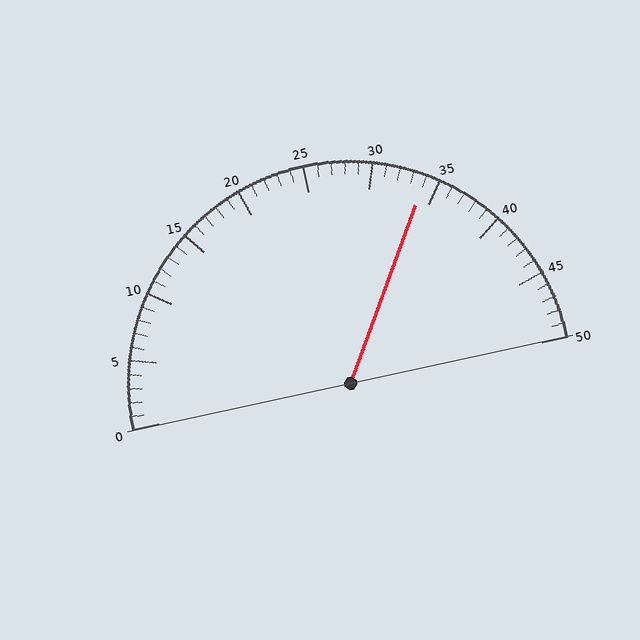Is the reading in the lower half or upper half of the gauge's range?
The reading is in the upper half of the range (0 to 50).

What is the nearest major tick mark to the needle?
The nearest major tick mark is 35.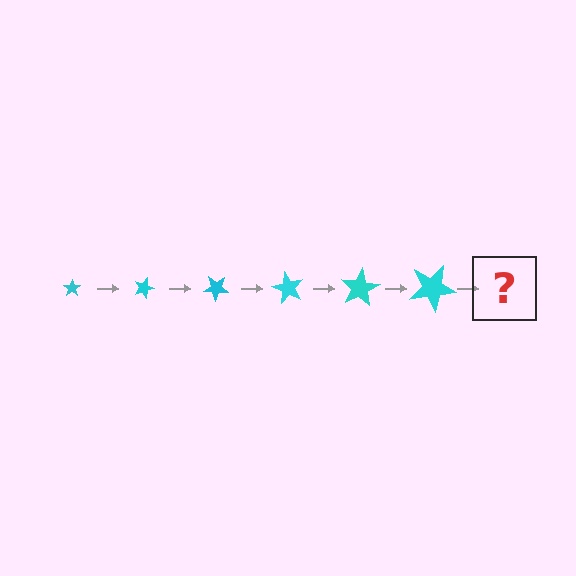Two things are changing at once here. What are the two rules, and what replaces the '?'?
The two rules are that the star grows larger each step and it rotates 20 degrees each step. The '?' should be a star, larger than the previous one and rotated 120 degrees from the start.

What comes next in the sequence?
The next element should be a star, larger than the previous one and rotated 120 degrees from the start.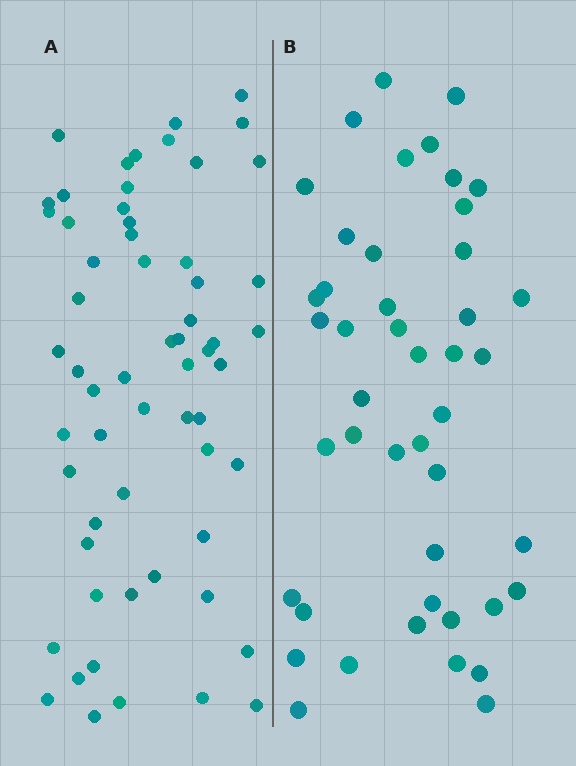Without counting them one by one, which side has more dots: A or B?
Region A (the left region) has more dots.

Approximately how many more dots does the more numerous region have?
Region A has approximately 15 more dots than region B.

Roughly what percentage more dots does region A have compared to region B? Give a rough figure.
About 35% more.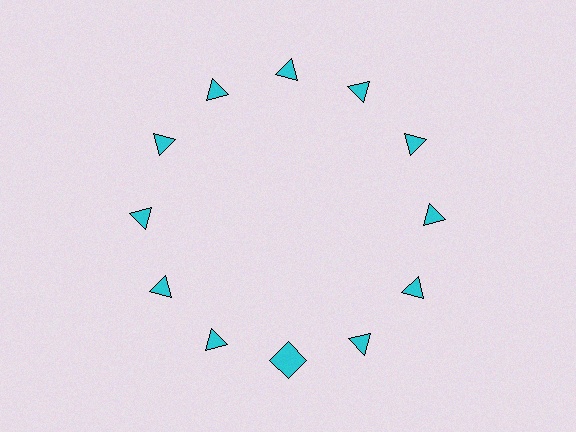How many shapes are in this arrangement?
There are 12 shapes arranged in a ring pattern.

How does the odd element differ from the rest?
It has a different shape: square instead of triangle.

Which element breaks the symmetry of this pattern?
The cyan square at roughly the 6 o'clock position breaks the symmetry. All other shapes are cyan triangles.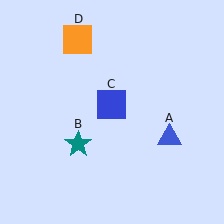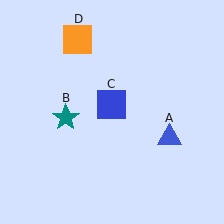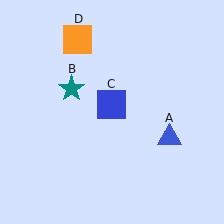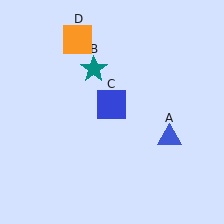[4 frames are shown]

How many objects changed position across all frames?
1 object changed position: teal star (object B).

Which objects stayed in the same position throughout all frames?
Blue triangle (object A) and blue square (object C) and orange square (object D) remained stationary.